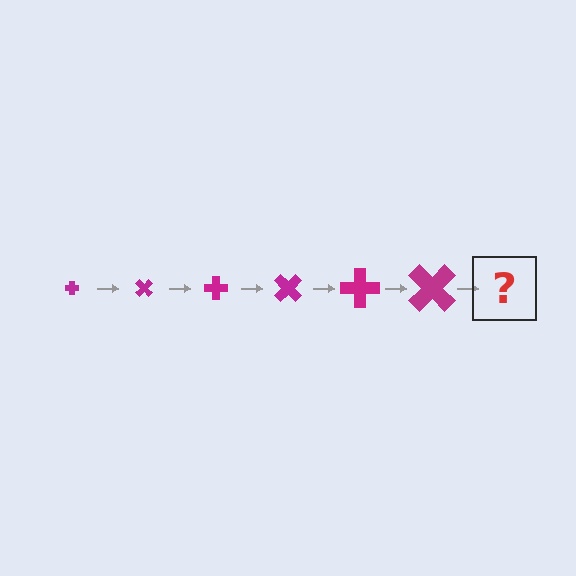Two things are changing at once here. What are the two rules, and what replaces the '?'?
The two rules are that the cross grows larger each step and it rotates 45 degrees each step. The '?' should be a cross, larger than the previous one and rotated 270 degrees from the start.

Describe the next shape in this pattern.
It should be a cross, larger than the previous one and rotated 270 degrees from the start.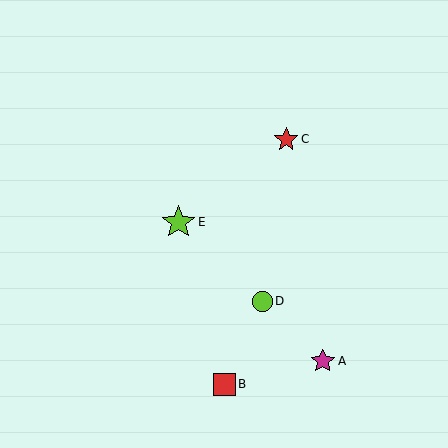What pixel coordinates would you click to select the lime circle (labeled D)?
Click at (262, 301) to select the lime circle D.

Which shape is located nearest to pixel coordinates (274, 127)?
The red star (labeled C) at (286, 140) is nearest to that location.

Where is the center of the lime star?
The center of the lime star is at (179, 222).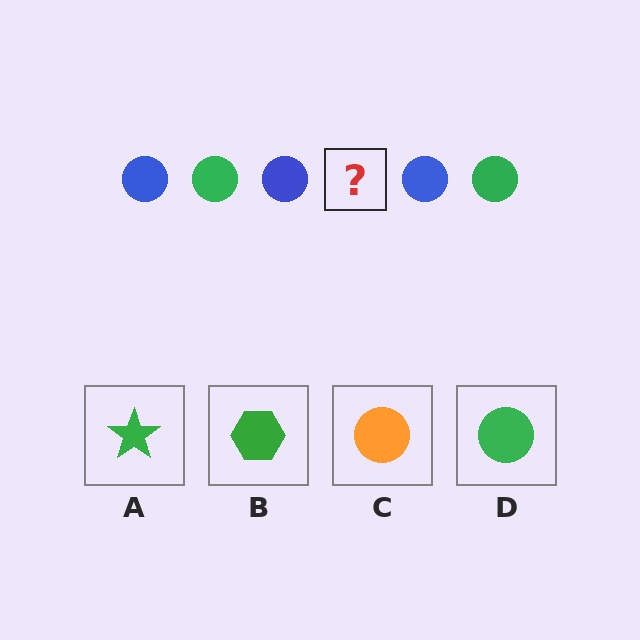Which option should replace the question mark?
Option D.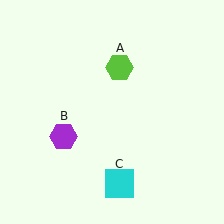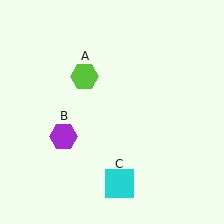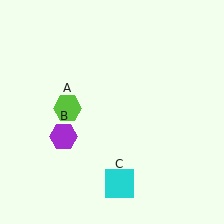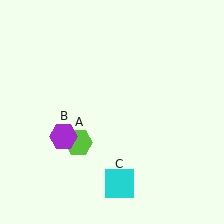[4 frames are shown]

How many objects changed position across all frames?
1 object changed position: lime hexagon (object A).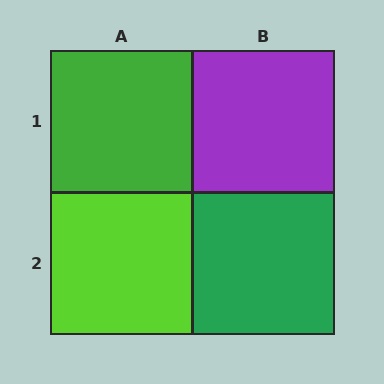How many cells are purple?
1 cell is purple.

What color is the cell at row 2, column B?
Green.